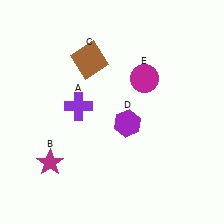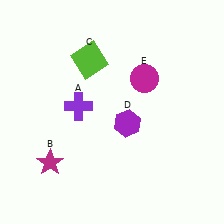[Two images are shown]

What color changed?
The square (C) changed from brown in Image 1 to lime in Image 2.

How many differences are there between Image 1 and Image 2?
There is 1 difference between the two images.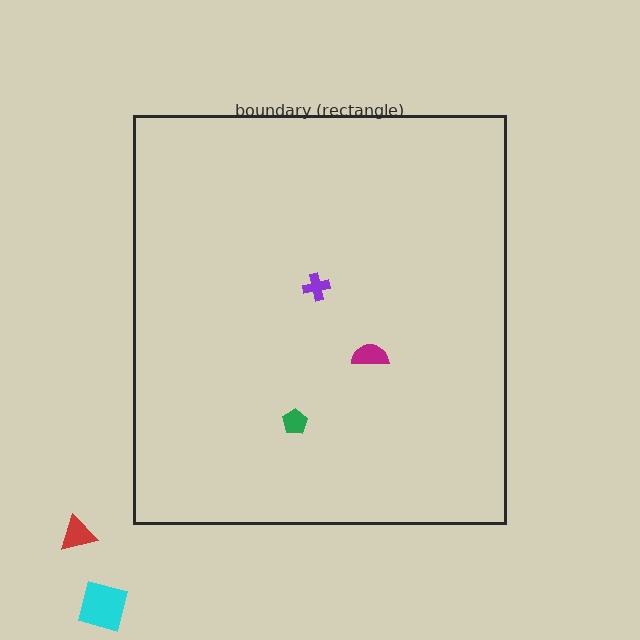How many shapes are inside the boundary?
3 inside, 2 outside.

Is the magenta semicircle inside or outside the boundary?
Inside.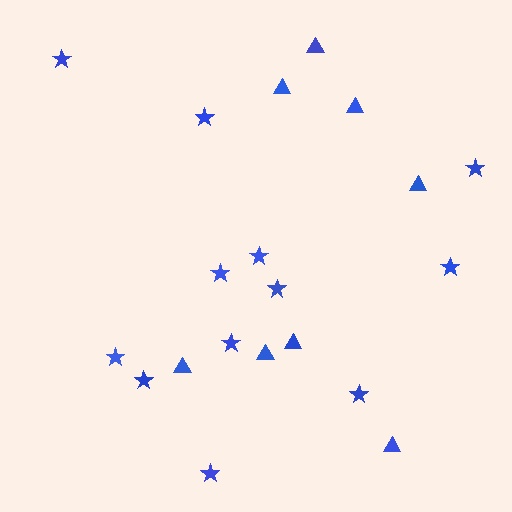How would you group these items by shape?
There are 2 groups: one group of stars (12) and one group of triangles (8).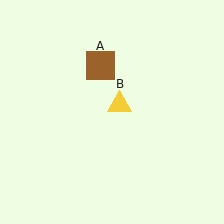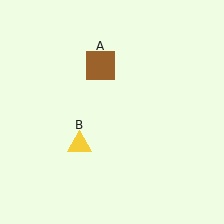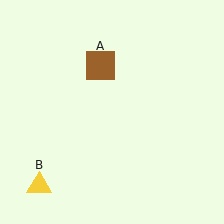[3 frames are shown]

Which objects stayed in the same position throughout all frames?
Brown square (object A) remained stationary.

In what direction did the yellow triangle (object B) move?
The yellow triangle (object B) moved down and to the left.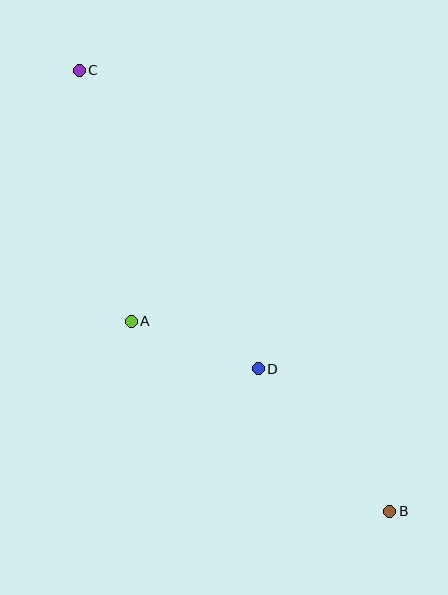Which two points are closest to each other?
Points A and D are closest to each other.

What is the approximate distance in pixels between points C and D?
The distance between C and D is approximately 348 pixels.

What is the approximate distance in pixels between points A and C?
The distance between A and C is approximately 256 pixels.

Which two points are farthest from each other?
Points B and C are farthest from each other.